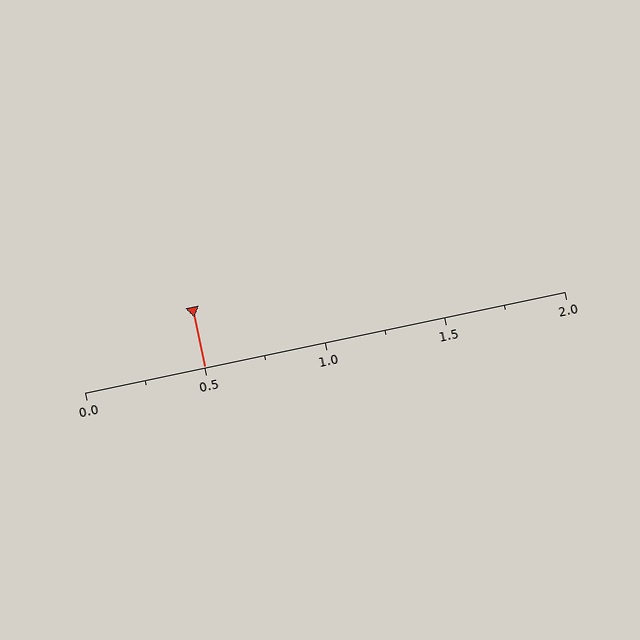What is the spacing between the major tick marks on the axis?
The major ticks are spaced 0.5 apart.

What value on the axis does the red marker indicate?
The marker indicates approximately 0.5.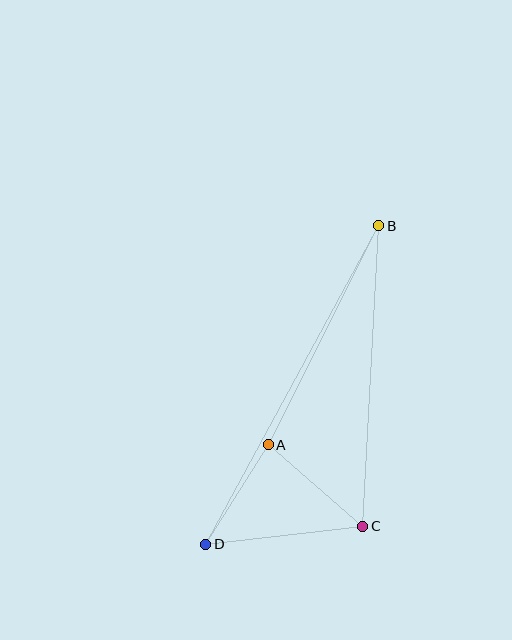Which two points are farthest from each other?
Points B and D are farthest from each other.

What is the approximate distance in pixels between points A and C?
The distance between A and C is approximately 125 pixels.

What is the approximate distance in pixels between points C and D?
The distance between C and D is approximately 158 pixels.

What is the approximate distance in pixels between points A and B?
The distance between A and B is approximately 245 pixels.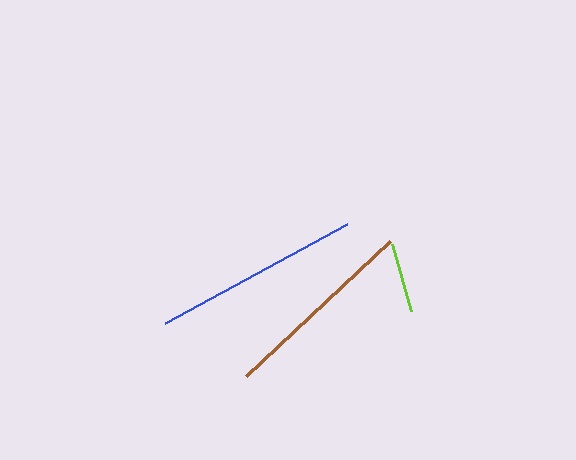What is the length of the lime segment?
The lime segment is approximately 69 pixels long.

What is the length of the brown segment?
The brown segment is approximately 198 pixels long.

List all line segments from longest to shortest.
From longest to shortest: blue, brown, lime.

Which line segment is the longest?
The blue line is the longest at approximately 208 pixels.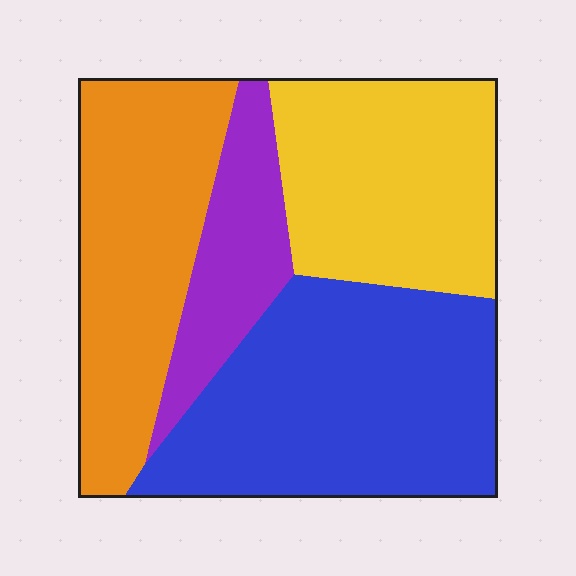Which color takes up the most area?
Blue, at roughly 35%.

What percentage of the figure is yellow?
Yellow covers 26% of the figure.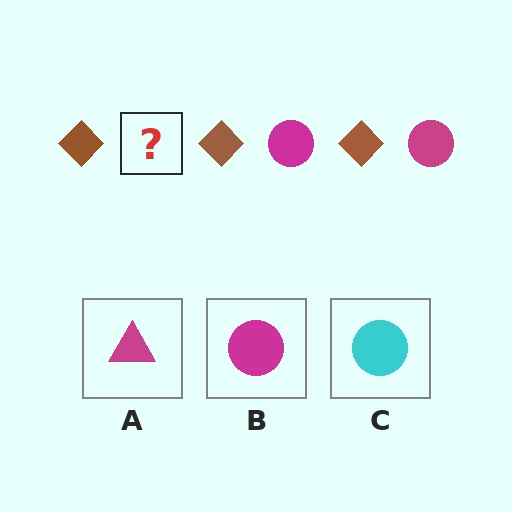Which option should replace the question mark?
Option B.